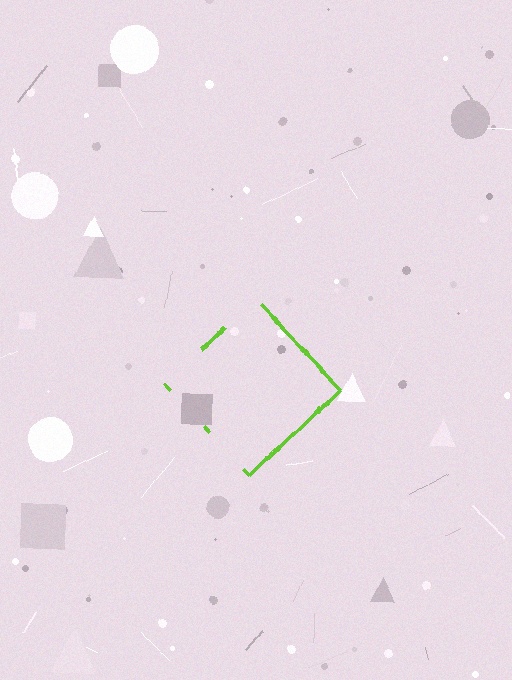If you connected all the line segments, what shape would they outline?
They would outline a diamond.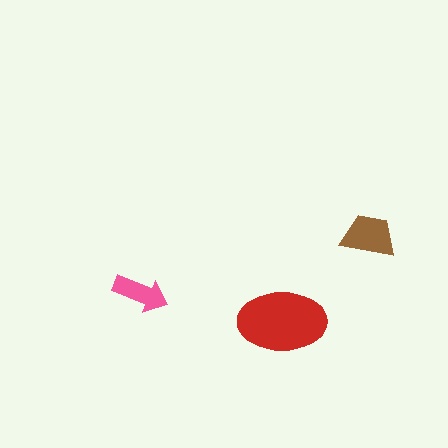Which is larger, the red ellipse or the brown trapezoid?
The red ellipse.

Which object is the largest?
The red ellipse.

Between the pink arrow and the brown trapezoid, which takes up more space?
The brown trapezoid.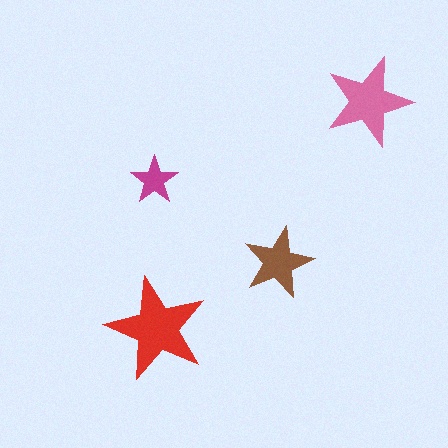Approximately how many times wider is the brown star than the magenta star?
About 1.5 times wider.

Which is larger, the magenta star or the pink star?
The pink one.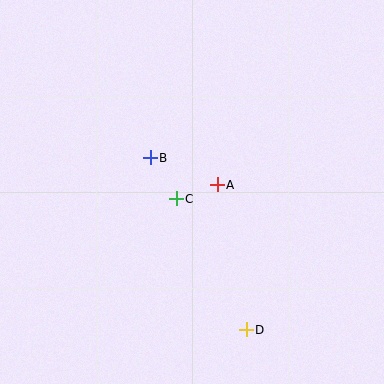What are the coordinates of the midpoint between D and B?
The midpoint between D and B is at (198, 244).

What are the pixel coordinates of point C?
Point C is at (176, 199).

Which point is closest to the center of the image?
Point C at (176, 199) is closest to the center.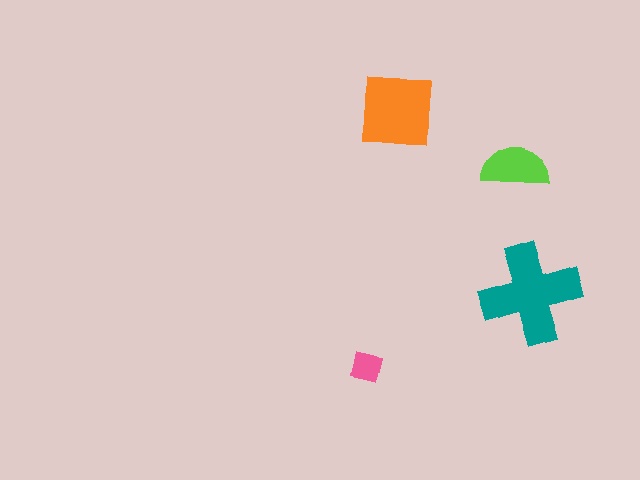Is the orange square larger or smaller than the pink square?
Larger.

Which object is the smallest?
The pink square.